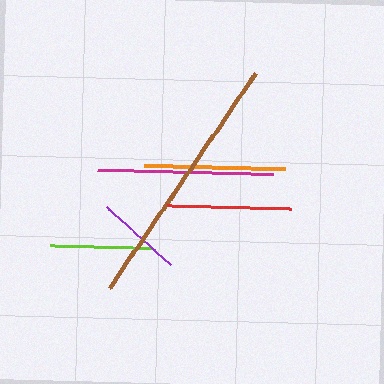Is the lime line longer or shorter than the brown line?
The brown line is longer than the lime line.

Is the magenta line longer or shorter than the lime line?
The magenta line is longer than the lime line.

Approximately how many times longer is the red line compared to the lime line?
The red line is approximately 1.2 times the length of the lime line.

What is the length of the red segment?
The red segment is approximately 123 pixels long.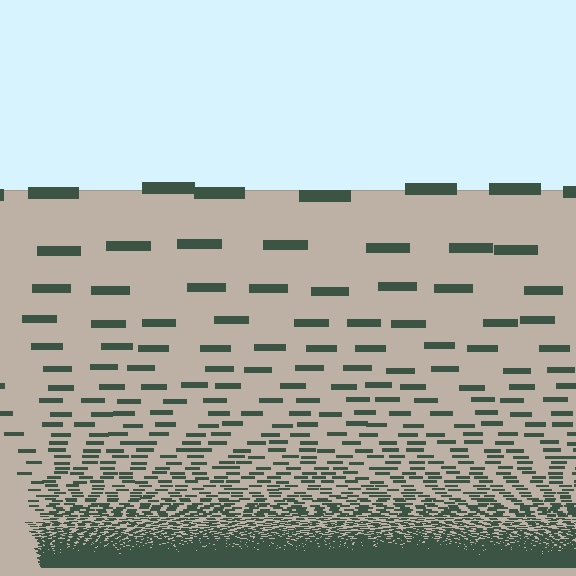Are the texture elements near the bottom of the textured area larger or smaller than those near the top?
Smaller. The gradient is inverted — elements near the bottom are smaller and denser.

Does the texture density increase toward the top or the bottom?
Density increases toward the bottom.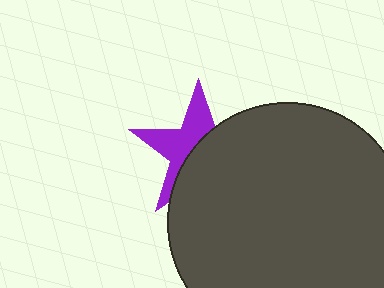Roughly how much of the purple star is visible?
About half of it is visible (roughly 45%).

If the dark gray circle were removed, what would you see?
You would see the complete purple star.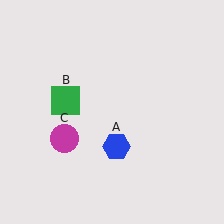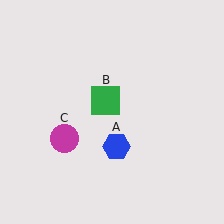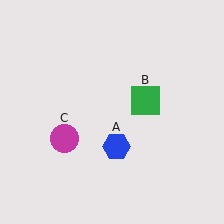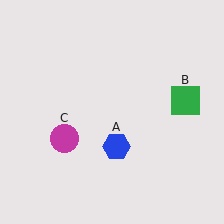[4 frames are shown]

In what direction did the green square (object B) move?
The green square (object B) moved right.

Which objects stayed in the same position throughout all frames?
Blue hexagon (object A) and magenta circle (object C) remained stationary.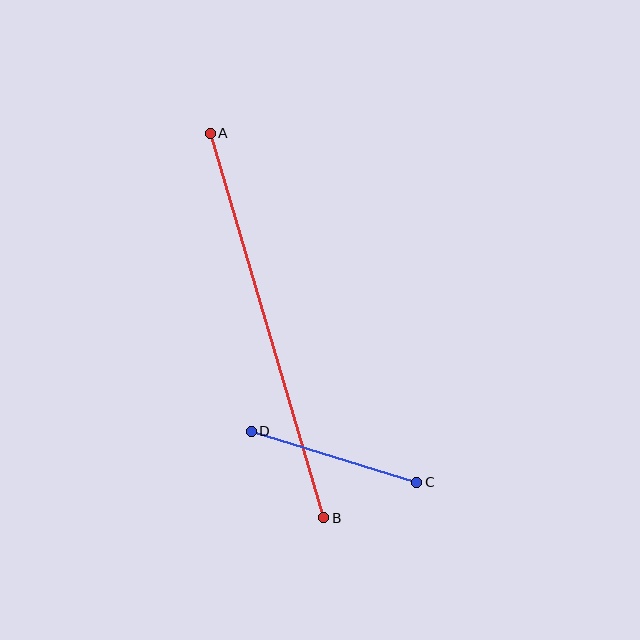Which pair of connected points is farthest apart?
Points A and B are farthest apart.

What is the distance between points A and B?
The distance is approximately 401 pixels.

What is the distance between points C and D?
The distance is approximately 173 pixels.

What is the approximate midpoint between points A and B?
The midpoint is at approximately (267, 326) pixels.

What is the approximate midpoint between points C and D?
The midpoint is at approximately (334, 457) pixels.